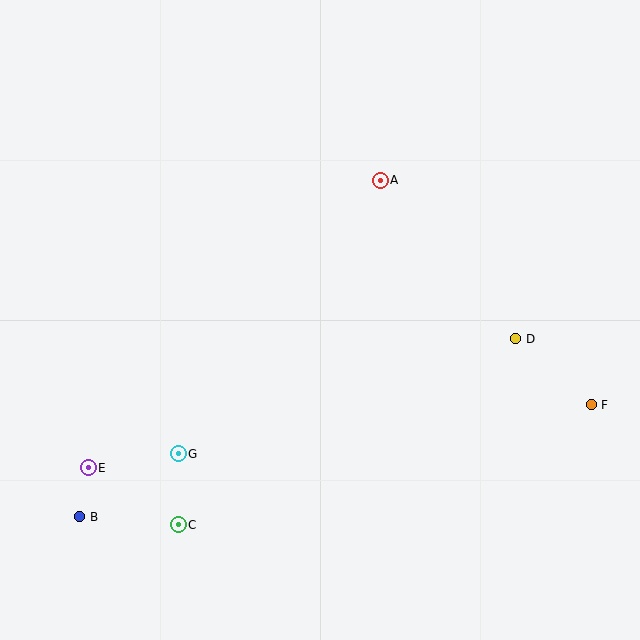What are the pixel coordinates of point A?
Point A is at (380, 180).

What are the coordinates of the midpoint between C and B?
The midpoint between C and B is at (129, 521).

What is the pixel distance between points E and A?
The distance between E and A is 410 pixels.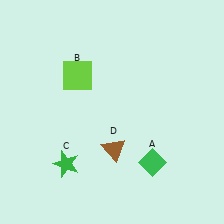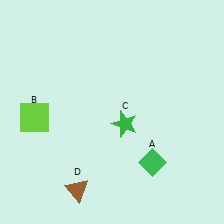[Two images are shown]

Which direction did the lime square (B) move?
The lime square (B) moved left.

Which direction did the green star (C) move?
The green star (C) moved right.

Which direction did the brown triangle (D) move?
The brown triangle (D) moved down.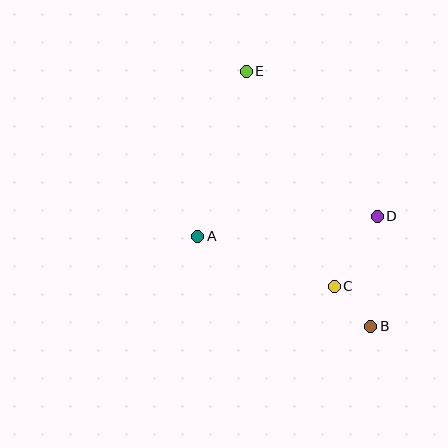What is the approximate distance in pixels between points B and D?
The distance between B and D is approximately 110 pixels.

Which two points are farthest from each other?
Points B and E are farthest from each other.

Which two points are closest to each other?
Points B and C are closest to each other.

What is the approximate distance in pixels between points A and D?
The distance between A and D is approximately 180 pixels.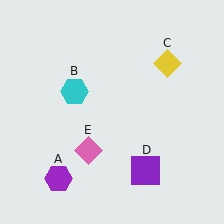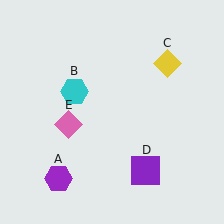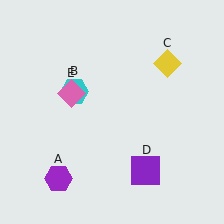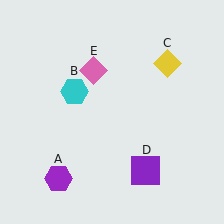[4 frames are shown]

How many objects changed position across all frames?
1 object changed position: pink diamond (object E).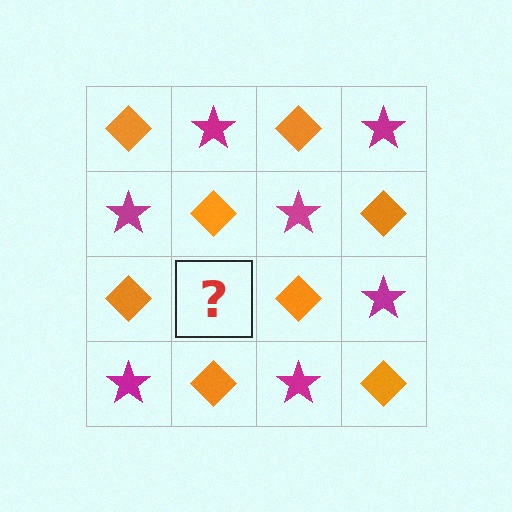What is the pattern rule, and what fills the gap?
The rule is that it alternates orange diamond and magenta star in a checkerboard pattern. The gap should be filled with a magenta star.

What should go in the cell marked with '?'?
The missing cell should contain a magenta star.